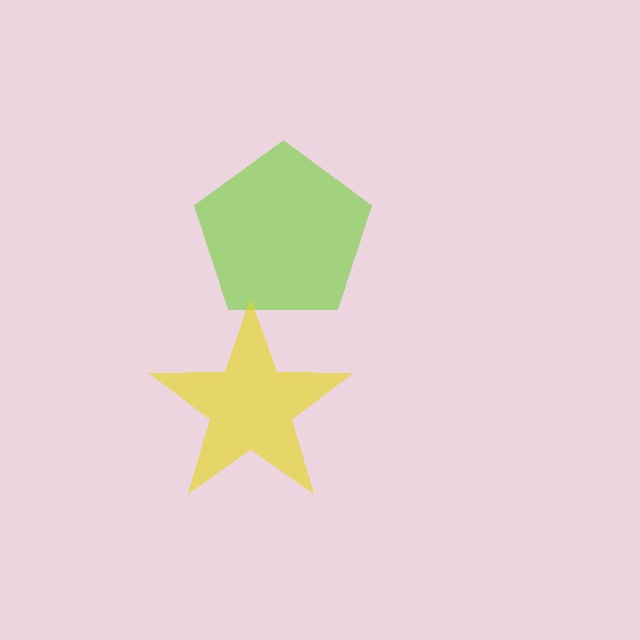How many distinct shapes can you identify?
There are 2 distinct shapes: a lime pentagon, a yellow star.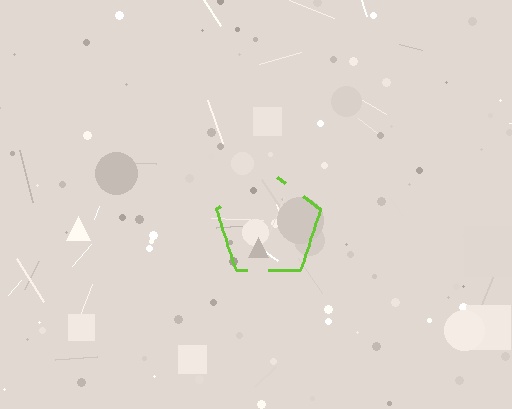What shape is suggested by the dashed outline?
The dashed outline suggests a pentagon.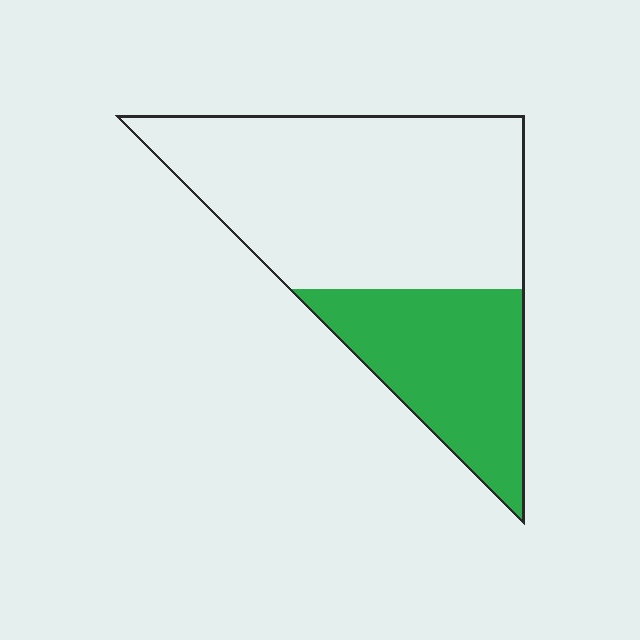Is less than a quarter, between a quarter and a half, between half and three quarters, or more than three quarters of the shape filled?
Between a quarter and a half.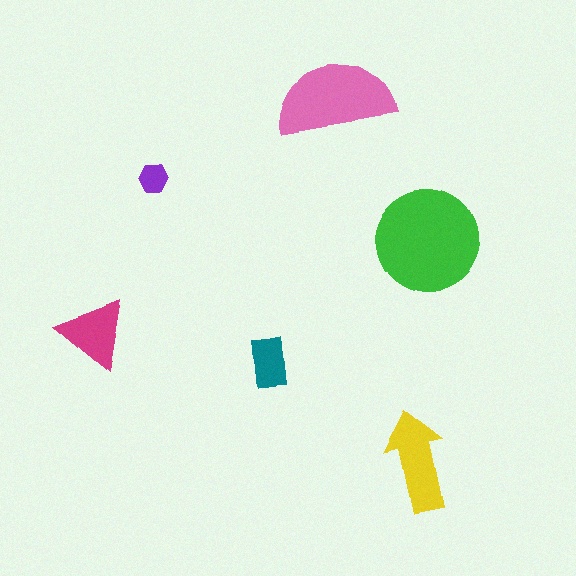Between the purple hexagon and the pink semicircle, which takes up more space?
The pink semicircle.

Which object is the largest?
The green circle.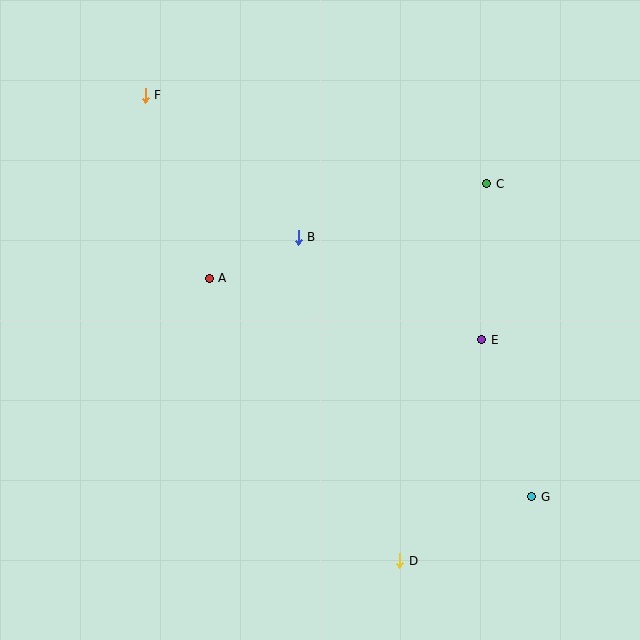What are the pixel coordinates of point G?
Point G is at (532, 497).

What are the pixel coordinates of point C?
Point C is at (487, 184).